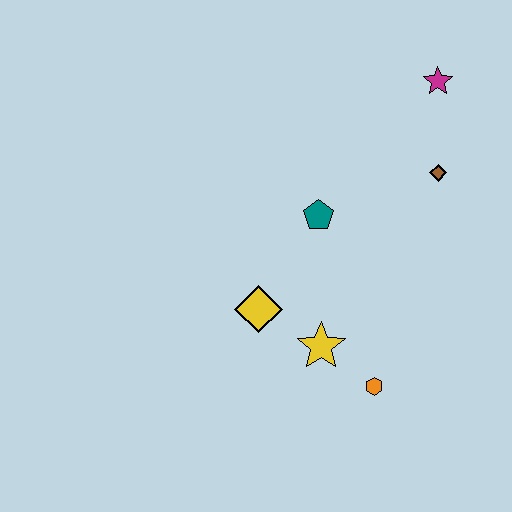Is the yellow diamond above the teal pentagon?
No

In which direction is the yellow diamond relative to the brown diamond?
The yellow diamond is to the left of the brown diamond.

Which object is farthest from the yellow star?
The magenta star is farthest from the yellow star.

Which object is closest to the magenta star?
The brown diamond is closest to the magenta star.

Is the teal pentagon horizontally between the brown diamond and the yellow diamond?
Yes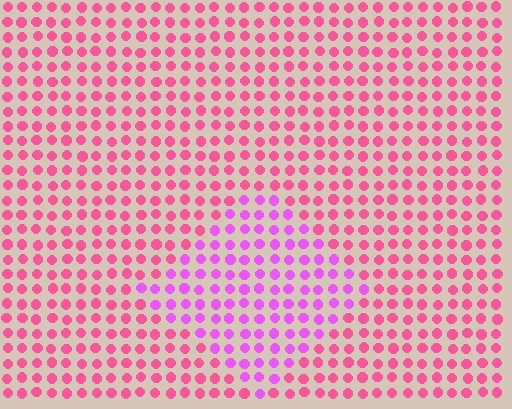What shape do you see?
I see a diamond.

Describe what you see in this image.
The image is filled with small pink elements in a uniform arrangement. A diamond-shaped region is visible where the elements are tinted to a slightly different hue, forming a subtle color boundary.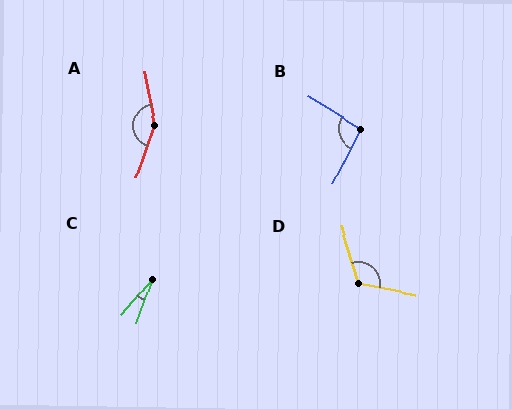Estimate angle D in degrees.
Approximately 118 degrees.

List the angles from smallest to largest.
C (21°), B (94°), D (118°), A (150°).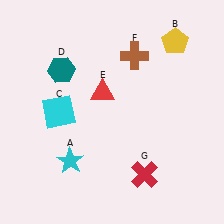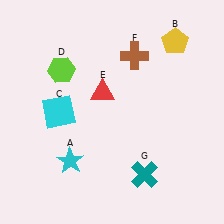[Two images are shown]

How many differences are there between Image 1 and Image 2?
There are 2 differences between the two images.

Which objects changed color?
D changed from teal to lime. G changed from red to teal.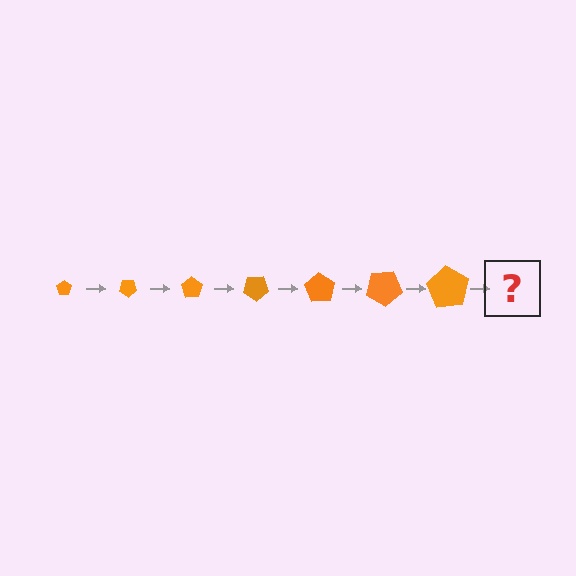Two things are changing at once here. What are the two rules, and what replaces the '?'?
The two rules are that the pentagon grows larger each step and it rotates 35 degrees each step. The '?' should be a pentagon, larger than the previous one and rotated 245 degrees from the start.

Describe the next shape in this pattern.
It should be a pentagon, larger than the previous one and rotated 245 degrees from the start.